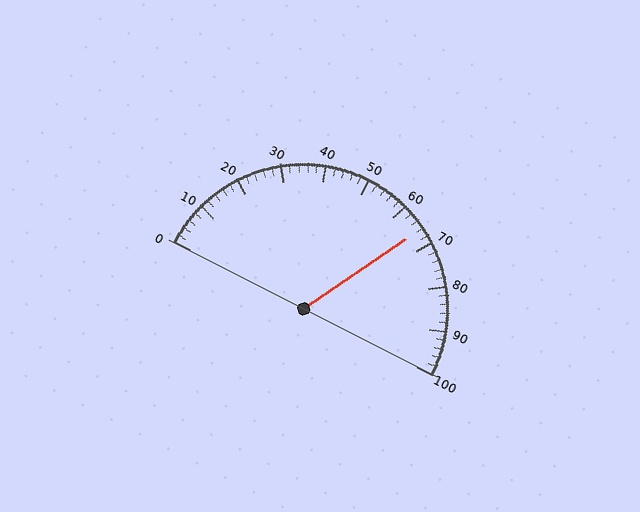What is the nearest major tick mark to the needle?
The nearest major tick mark is 70.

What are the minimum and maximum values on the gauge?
The gauge ranges from 0 to 100.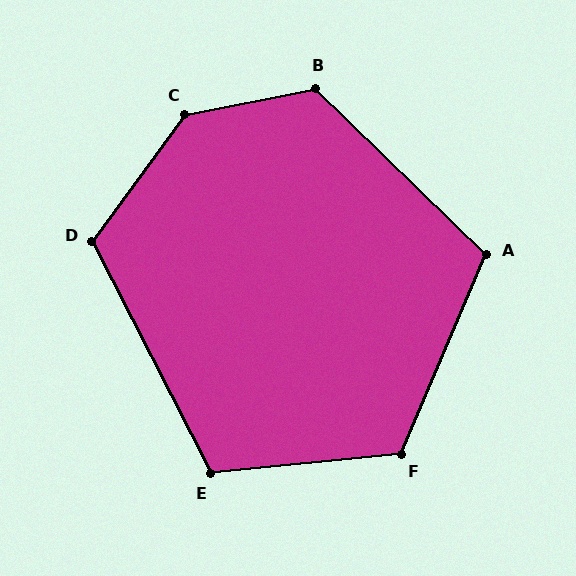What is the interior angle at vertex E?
Approximately 111 degrees (obtuse).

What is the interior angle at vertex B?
Approximately 124 degrees (obtuse).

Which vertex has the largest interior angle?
C, at approximately 138 degrees.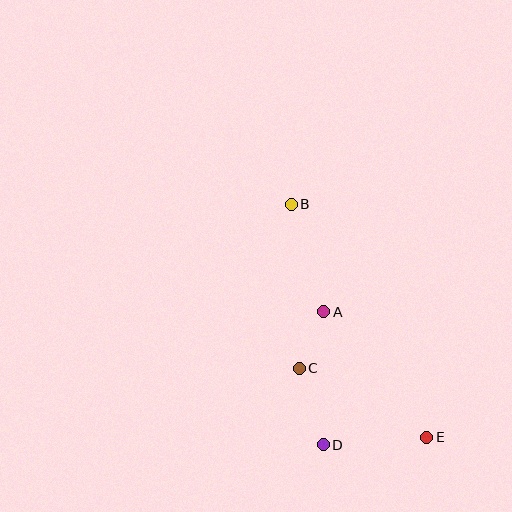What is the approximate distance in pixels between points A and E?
The distance between A and E is approximately 162 pixels.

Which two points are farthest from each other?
Points B and E are farthest from each other.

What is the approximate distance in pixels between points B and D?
The distance between B and D is approximately 243 pixels.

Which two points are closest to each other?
Points A and C are closest to each other.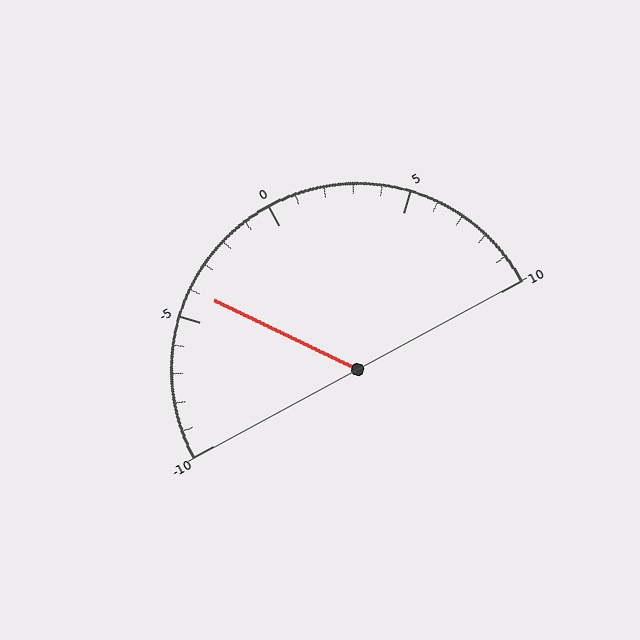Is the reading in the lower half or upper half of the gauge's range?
The reading is in the lower half of the range (-10 to 10).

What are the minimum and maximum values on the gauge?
The gauge ranges from -10 to 10.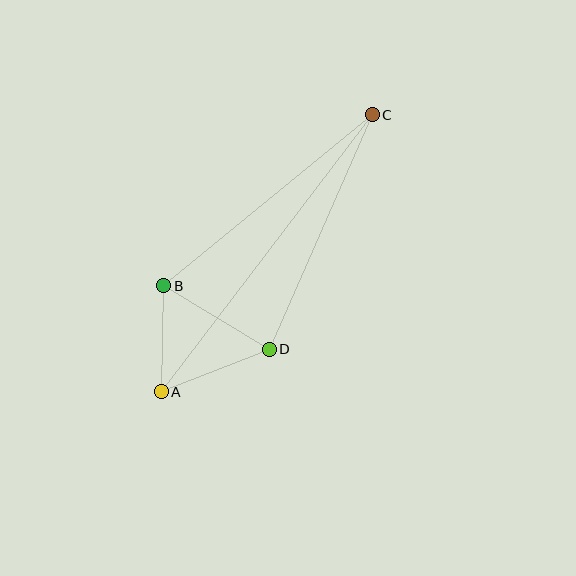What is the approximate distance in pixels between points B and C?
The distance between B and C is approximately 269 pixels.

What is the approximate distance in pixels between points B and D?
The distance between B and D is approximately 123 pixels.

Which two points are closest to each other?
Points A and B are closest to each other.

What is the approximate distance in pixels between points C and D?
The distance between C and D is approximately 256 pixels.